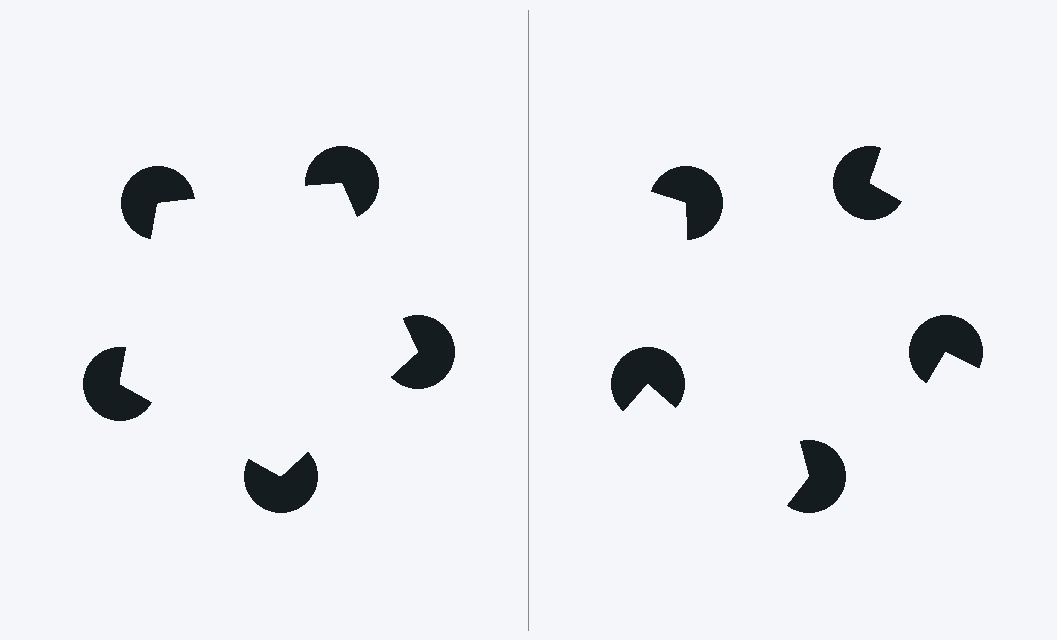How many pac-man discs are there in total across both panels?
10 — 5 on each side.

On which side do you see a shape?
An illusory pentagon appears on the left side. On the right side the wedge cuts are rotated, so no coherent shape forms.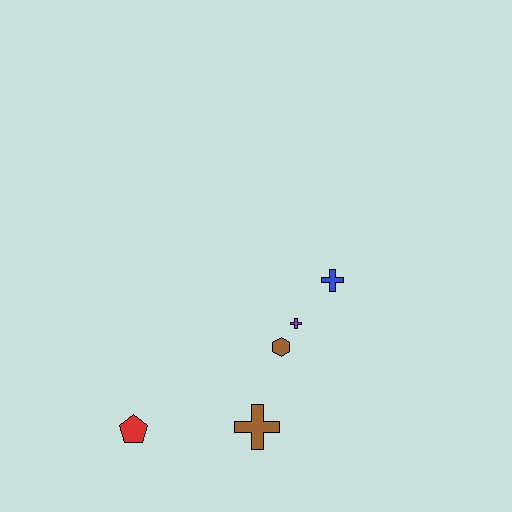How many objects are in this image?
There are 5 objects.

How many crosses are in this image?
There are 3 crosses.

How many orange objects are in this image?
There are no orange objects.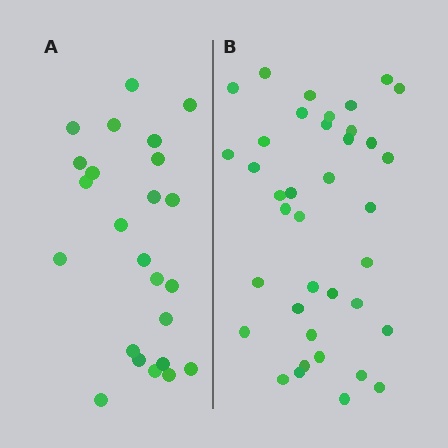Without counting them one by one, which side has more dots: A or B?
Region B (the right region) has more dots.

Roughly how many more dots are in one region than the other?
Region B has approximately 15 more dots than region A.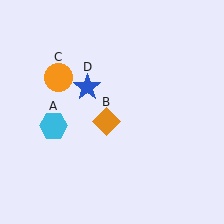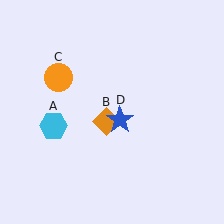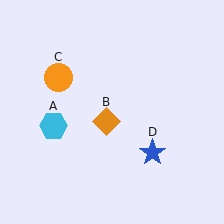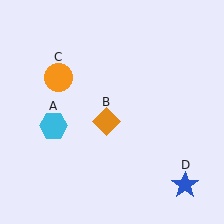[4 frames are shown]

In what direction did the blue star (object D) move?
The blue star (object D) moved down and to the right.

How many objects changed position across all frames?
1 object changed position: blue star (object D).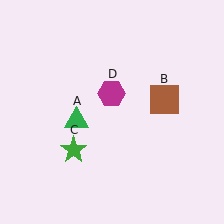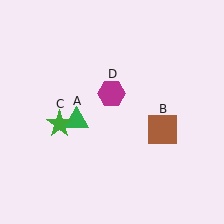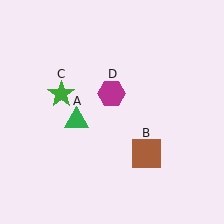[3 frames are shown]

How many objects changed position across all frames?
2 objects changed position: brown square (object B), green star (object C).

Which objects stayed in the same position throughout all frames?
Green triangle (object A) and magenta hexagon (object D) remained stationary.